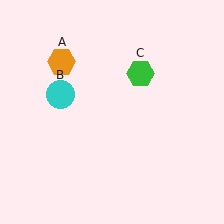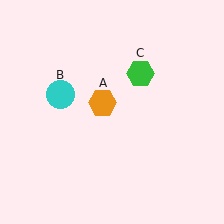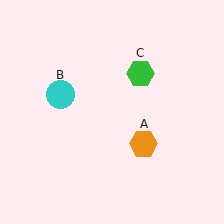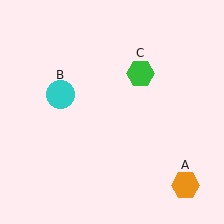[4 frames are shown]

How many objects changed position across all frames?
1 object changed position: orange hexagon (object A).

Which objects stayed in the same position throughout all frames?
Cyan circle (object B) and green hexagon (object C) remained stationary.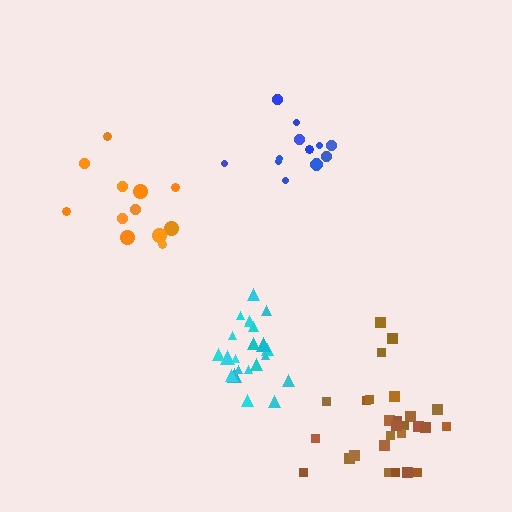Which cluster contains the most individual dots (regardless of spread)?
Brown (27).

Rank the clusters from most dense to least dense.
cyan, blue, brown, orange.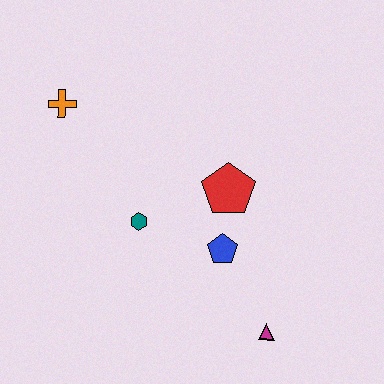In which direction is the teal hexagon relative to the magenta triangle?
The teal hexagon is to the left of the magenta triangle.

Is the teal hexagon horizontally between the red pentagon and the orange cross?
Yes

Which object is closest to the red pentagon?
The blue pentagon is closest to the red pentagon.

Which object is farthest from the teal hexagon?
The magenta triangle is farthest from the teal hexagon.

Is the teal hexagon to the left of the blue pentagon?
Yes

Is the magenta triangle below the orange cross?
Yes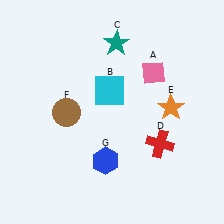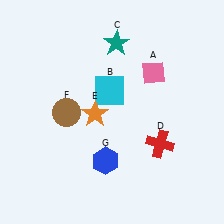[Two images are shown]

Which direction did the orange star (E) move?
The orange star (E) moved left.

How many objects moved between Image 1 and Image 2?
1 object moved between the two images.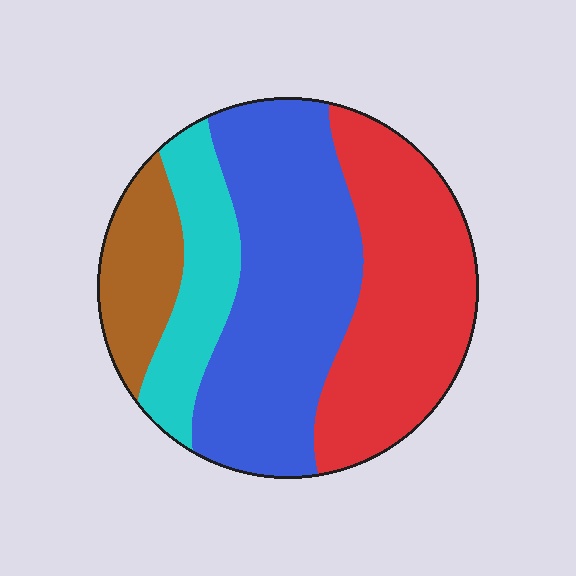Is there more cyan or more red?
Red.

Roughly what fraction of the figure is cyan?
Cyan takes up about one sixth (1/6) of the figure.